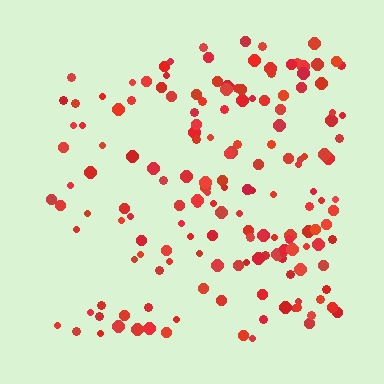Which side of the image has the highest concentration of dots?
The right.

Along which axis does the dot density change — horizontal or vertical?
Horizontal.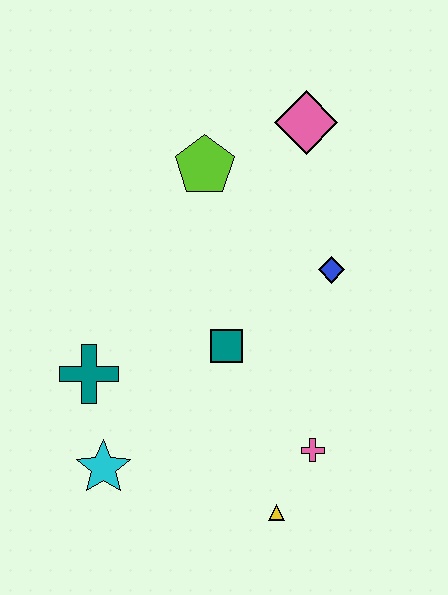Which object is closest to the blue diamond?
The teal square is closest to the blue diamond.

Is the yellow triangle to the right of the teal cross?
Yes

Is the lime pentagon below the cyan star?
No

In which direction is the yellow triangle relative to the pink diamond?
The yellow triangle is below the pink diamond.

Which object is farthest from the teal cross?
The pink diamond is farthest from the teal cross.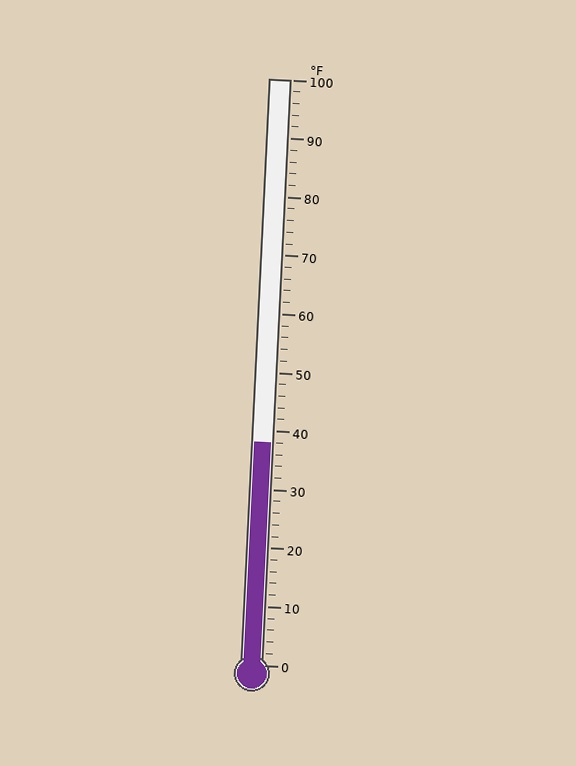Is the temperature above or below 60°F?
The temperature is below 60°F.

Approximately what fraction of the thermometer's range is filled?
The thermometer is filled to approximately 40% of its range.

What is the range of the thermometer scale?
The thermometer scale ranges from 0°F to 100°F.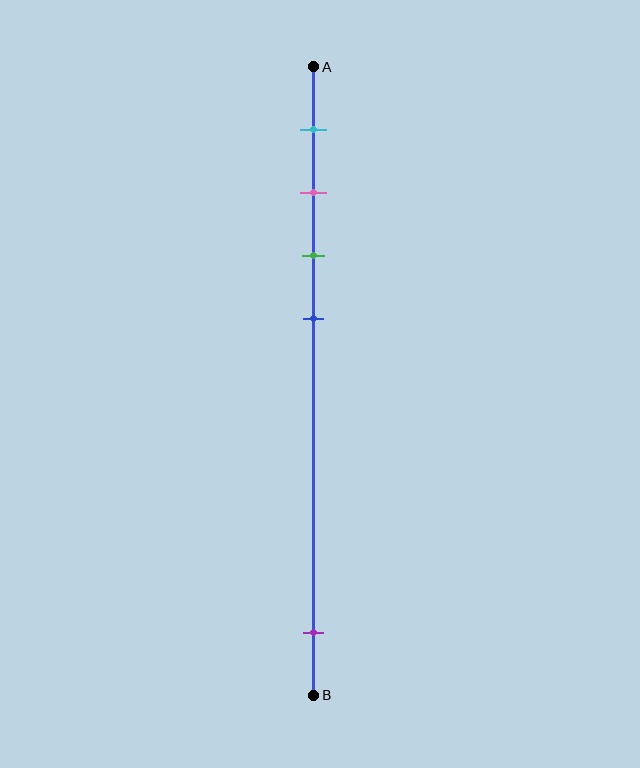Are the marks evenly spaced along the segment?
No, the marks are not evenly spaced.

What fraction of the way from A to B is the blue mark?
The blue mark is approximately 40% (0.4) of the way from A to B.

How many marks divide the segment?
There are 5 marks dividing the segment.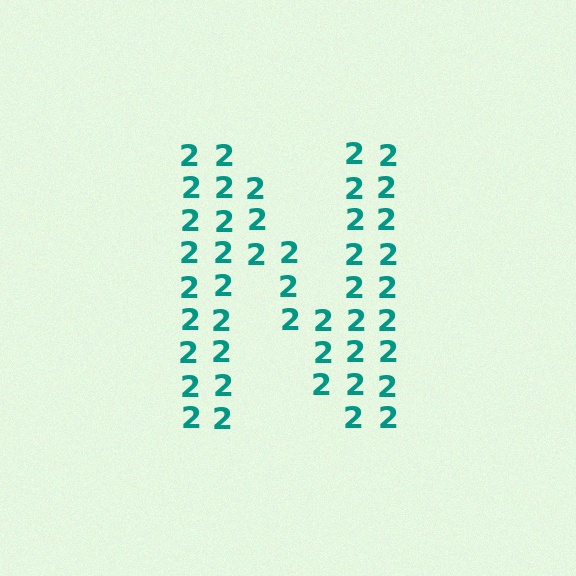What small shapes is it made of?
It is made of small digit 2's.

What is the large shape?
The large shape is the letter N.